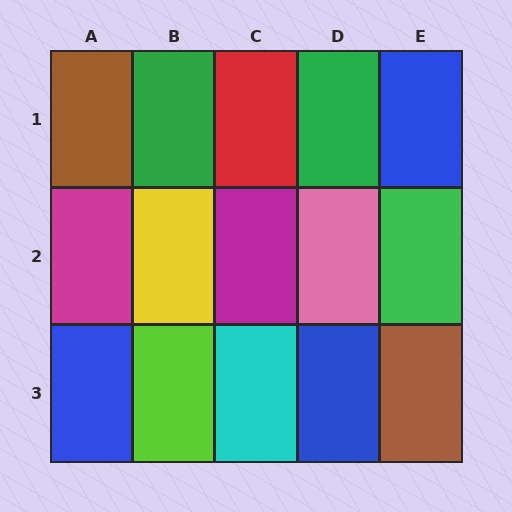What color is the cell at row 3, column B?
Lime.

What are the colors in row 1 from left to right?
Brown, green, red, green, blue.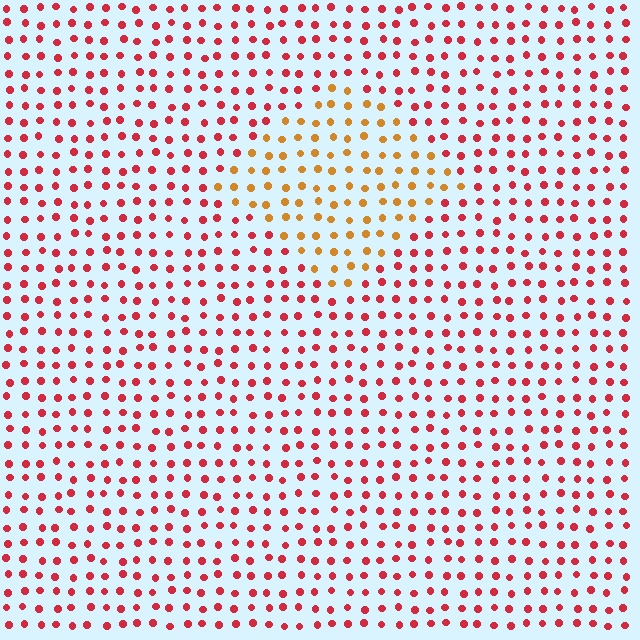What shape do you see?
I see a diamond.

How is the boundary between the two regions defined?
The boundary is defined purely by a slight shift in hue (about 42 degrees). Spacing, size, and orientation are identical on both sides.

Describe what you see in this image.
The image is filled with small red elements in a uniform arrangement. A diamond-shaped region is visible where the elements are tinted to a slightly different hue, forming a subtle color boundary.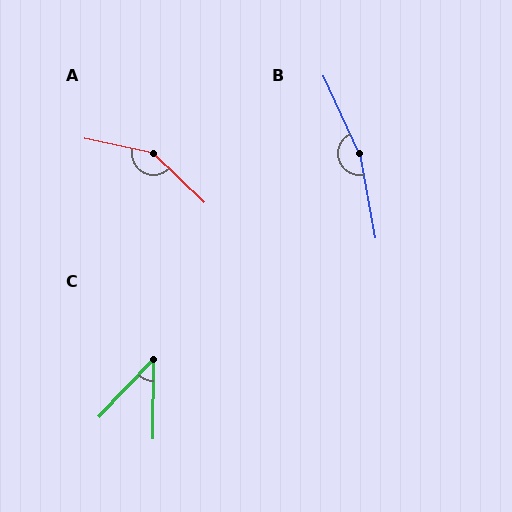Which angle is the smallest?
C, at approximately 43 degrees.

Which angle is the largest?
B, at approximately 166 degrees.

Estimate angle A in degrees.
Approximately 148 degrees.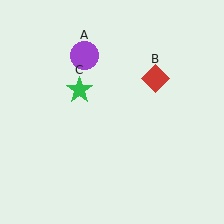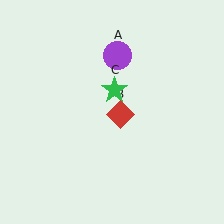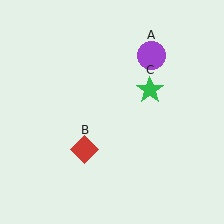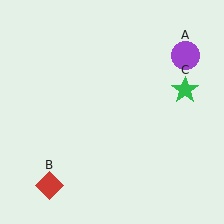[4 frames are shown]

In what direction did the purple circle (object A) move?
The purple circle (object A) moved right.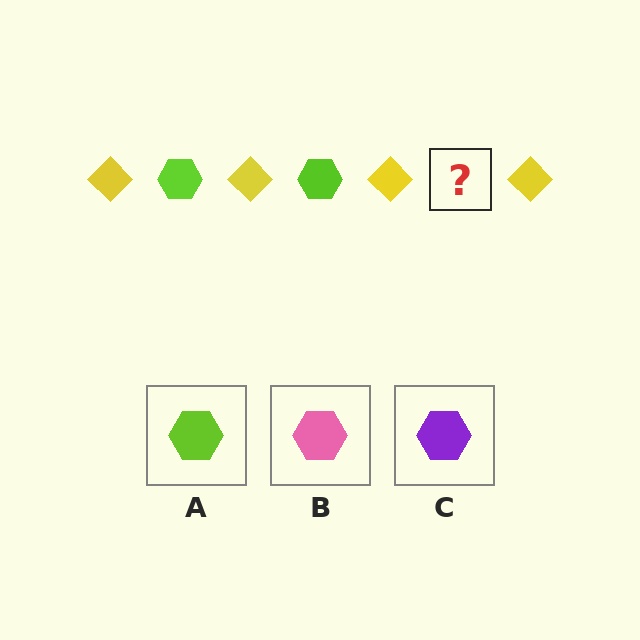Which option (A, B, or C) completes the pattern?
A.